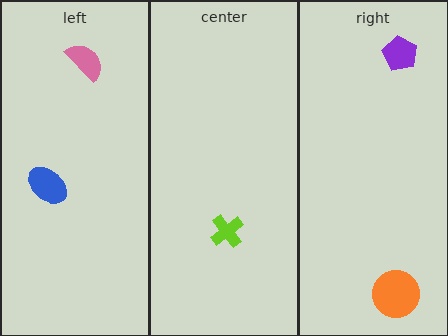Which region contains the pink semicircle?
The left region.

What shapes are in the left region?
The blue ellipse, the pink semicircle.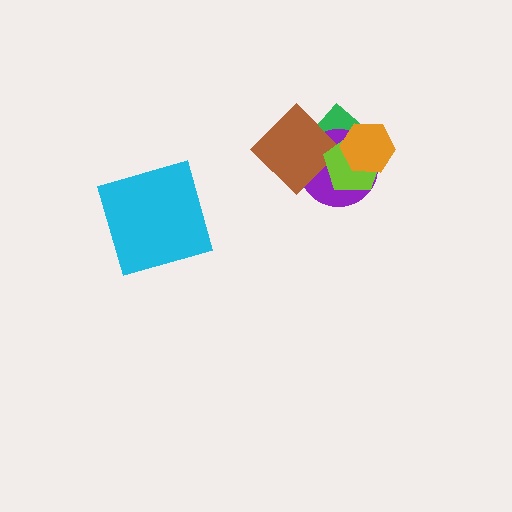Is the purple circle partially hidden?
Yes, it is partially covered by another shape.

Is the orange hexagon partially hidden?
No, no other shape covers it.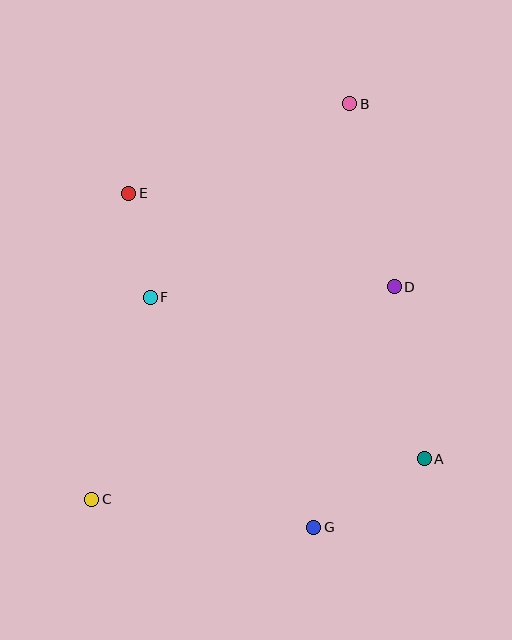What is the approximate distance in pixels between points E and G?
The distance between E and G is approximately 382 pixels.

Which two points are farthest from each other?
Points B and C are farthest from each other.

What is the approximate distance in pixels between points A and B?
The distance between A and B is approximately 363 pixels.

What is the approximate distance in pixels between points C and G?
The distance between C and G is approximately 224 pixels.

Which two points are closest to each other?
Points E and F are closest to each other.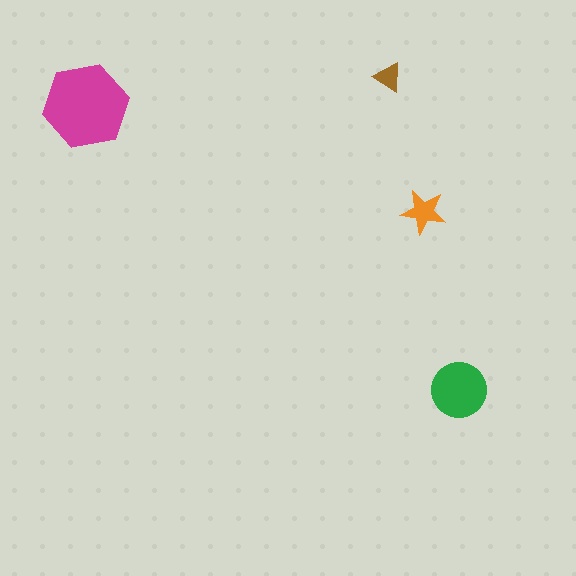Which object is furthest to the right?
The green circle is rightmost.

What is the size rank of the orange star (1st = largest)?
3rd.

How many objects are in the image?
There are 4 objects in the image.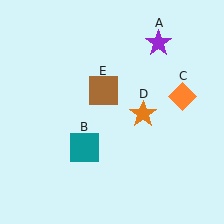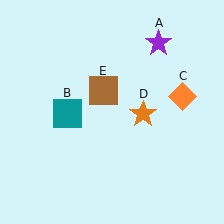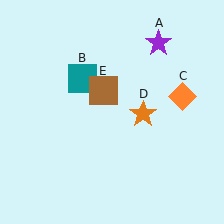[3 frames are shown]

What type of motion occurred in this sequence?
The teal square (object B) rotated clockwise around the center of the scene.